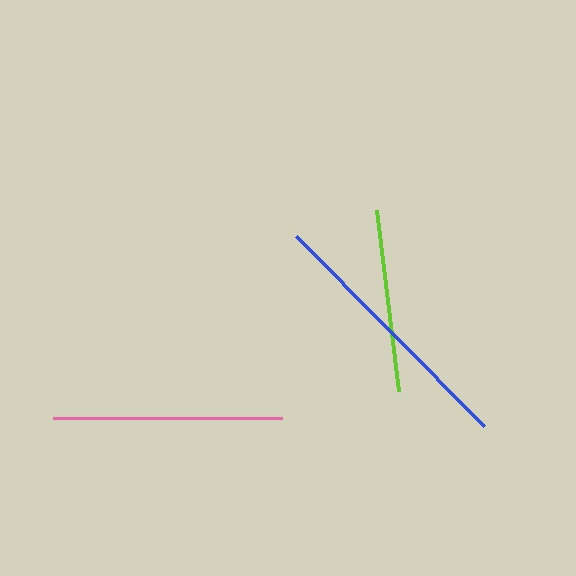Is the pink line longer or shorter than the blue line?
The blue line is longer than the pink line.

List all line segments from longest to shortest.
From longest to shortest: blue, pink, lime.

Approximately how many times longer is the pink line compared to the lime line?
The pink line is approximately 1.3 times the length of the lime line.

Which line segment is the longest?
The blue line is the longest at approximately 267 pixels.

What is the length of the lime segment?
The lime segment is approximately 183 pixels long.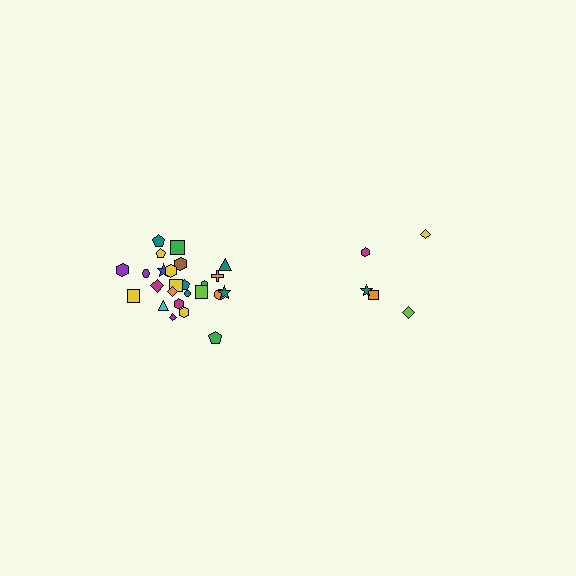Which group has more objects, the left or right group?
The left group.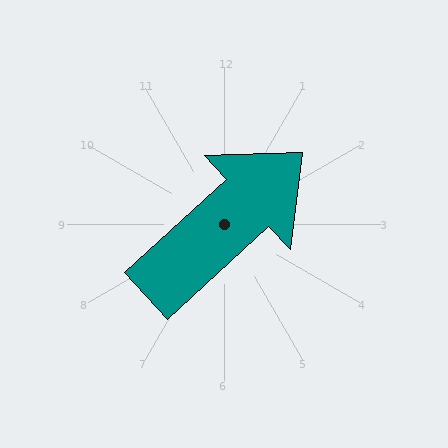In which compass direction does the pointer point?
Northeast.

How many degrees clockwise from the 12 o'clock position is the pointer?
Approximately 48 degrees.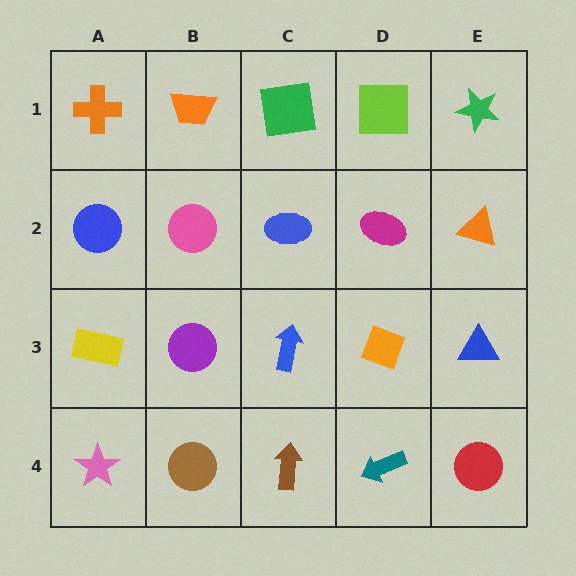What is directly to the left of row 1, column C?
An orange trapezoid.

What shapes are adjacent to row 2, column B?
An orange trapezoid (row 1, column B), a purple circle (row 3, column B), a blue circle (row 2, column A), a blue ellipse (row 2, column C).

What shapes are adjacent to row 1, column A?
A blue circle (row 2, column A), an orange trapezoid (row 1, column B).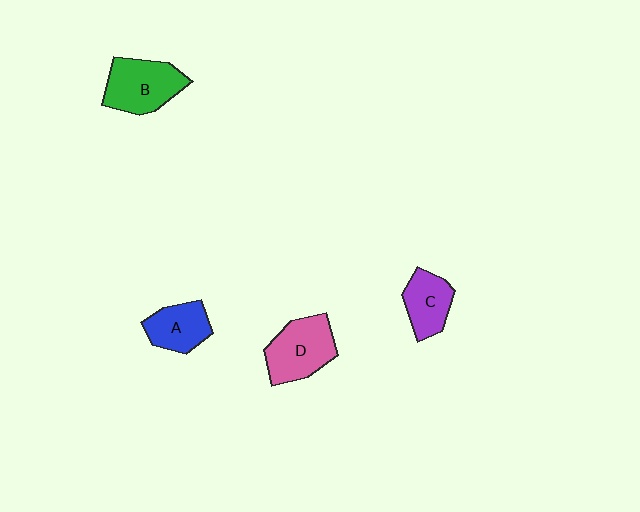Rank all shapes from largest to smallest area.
From largest to smallest: B (green), D (pink), A (blue), C (purple).